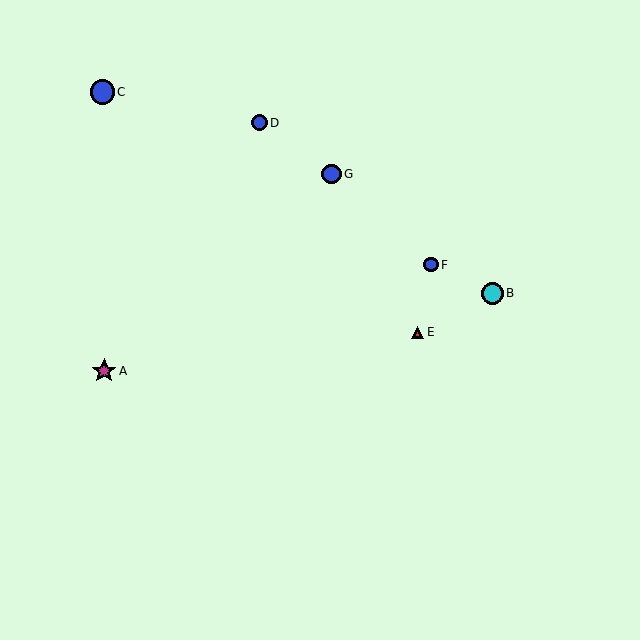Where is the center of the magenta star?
The center of the magenta star is at (104, 371).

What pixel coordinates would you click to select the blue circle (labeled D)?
Click at (259, 123) to select the blue circle D.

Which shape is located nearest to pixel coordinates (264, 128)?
The blue circle (labeled D) at (259, 123) is nearest to that location.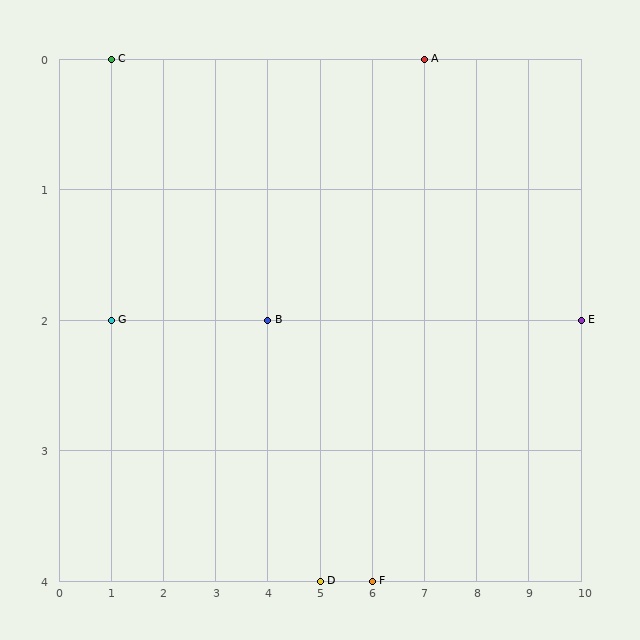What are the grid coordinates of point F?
Point F is at grid coordinates (6, 4).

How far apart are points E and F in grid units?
Points E and F are 4 columns and 2 rows apart (about 4.5 grid units diagonally).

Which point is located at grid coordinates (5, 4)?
Point D is at (5, 4).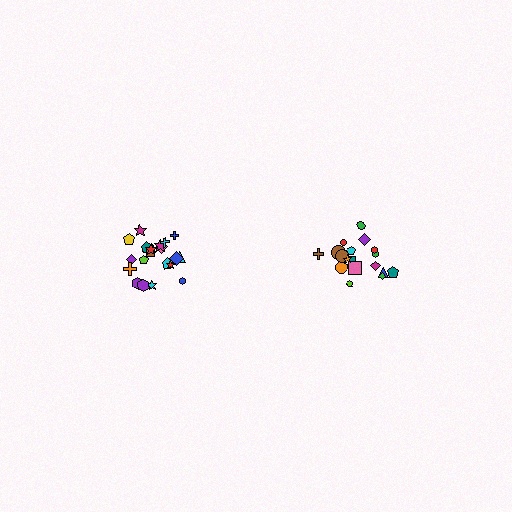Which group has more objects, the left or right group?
The left group.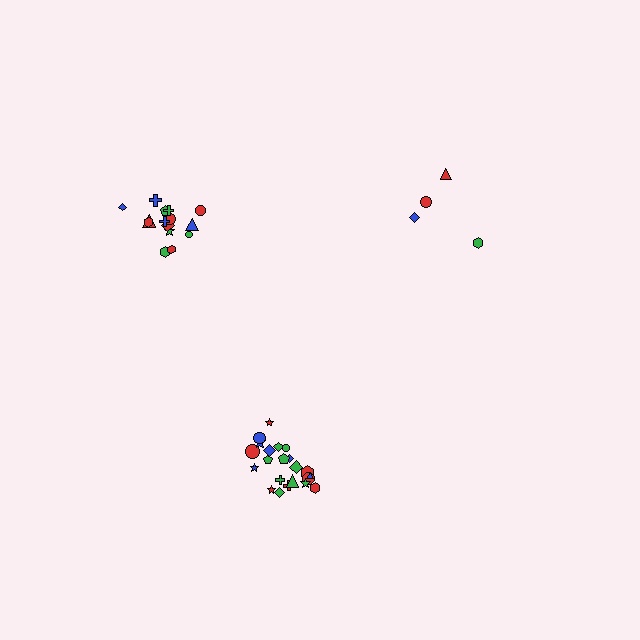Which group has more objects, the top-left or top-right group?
The top-left group.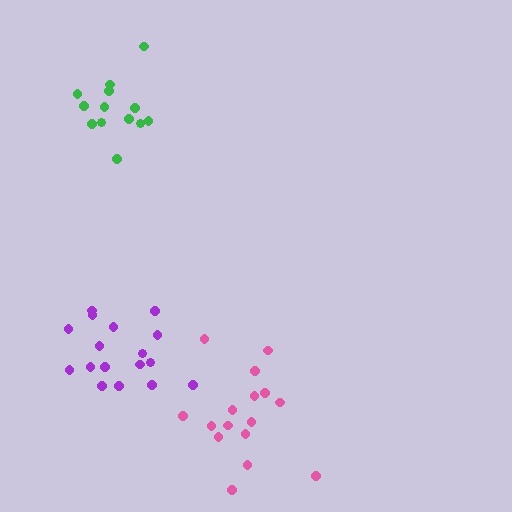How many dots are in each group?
Group 1: 17 dots, Group 2: 16 dots, Group 3: 13 dots (46 total).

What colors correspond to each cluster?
The clusters are colored: purple, pink, green.